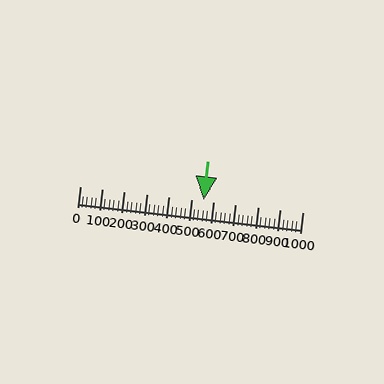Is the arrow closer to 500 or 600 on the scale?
The arrow is closer to 600.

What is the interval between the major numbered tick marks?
The major tick marks are spaced 100 units apart.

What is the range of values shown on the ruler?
The ruler shows values from 0 to 1000.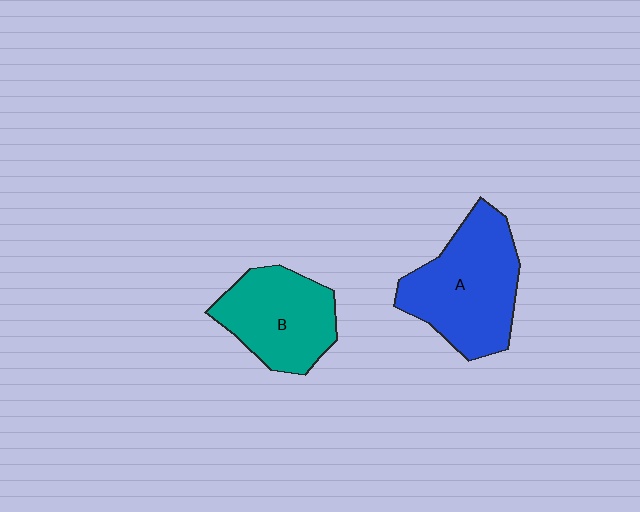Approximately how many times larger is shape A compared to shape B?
Approximately 1.3 times.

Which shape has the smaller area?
Shape B (teal).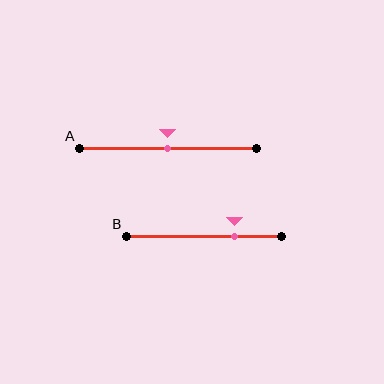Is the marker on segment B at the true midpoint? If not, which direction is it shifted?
No, the marker on segment B is shifted to the right by about 20% of the segment length.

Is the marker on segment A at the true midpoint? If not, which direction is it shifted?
Yes, the marker on segment A is at the true midpoint.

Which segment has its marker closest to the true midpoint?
Segment A has its marker closest to the true midpoint.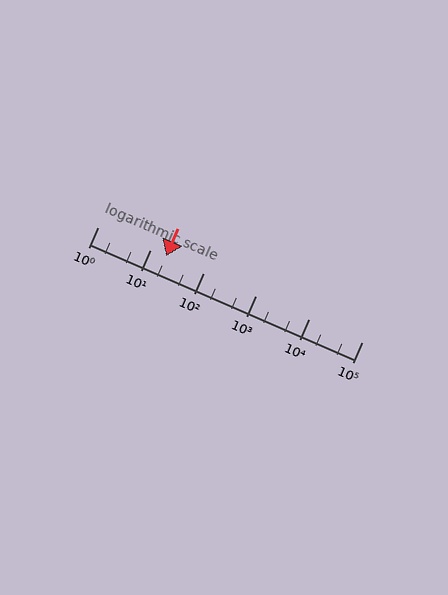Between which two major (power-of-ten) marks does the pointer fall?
The pointer is between 10 and 100.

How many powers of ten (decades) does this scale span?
The scale spans 5 decades, from 1 to 100000.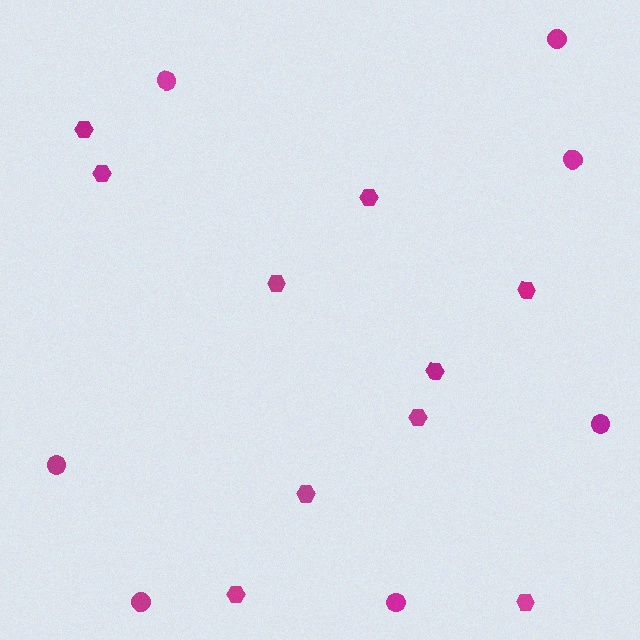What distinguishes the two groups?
There are 2 groups: one group of circles (7) and one group of hexagons (10).